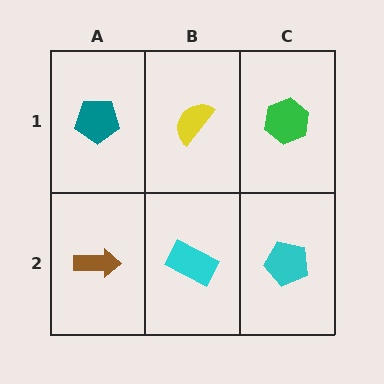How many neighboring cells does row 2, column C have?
2.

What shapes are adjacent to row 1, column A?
A brown arrow (row 2, column A), a yellow semicircle (row 1, column B).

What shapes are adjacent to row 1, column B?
A cyan rectangle (row 2, column B), a teal pentagon (row 1, column A), a green hexagon (row 1, column C).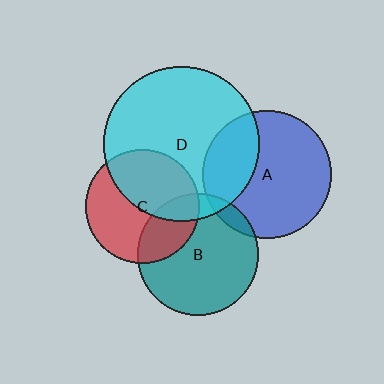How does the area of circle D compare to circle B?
Approximately 1.6 times.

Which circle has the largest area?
Circle D (cyan).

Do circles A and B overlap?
Yes.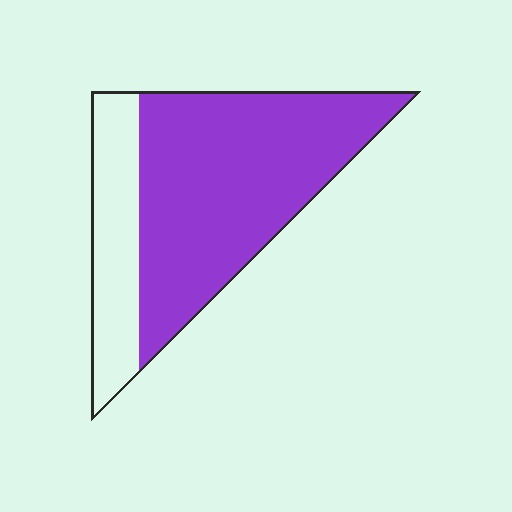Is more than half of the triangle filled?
Yes.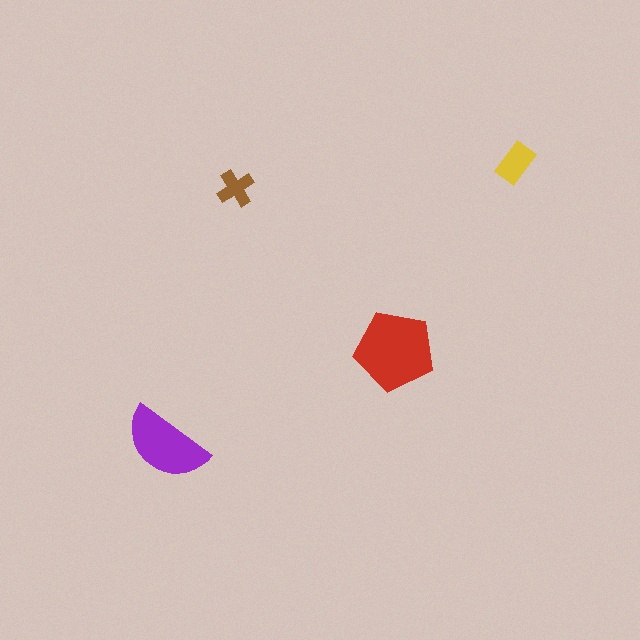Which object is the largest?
The red pentagon.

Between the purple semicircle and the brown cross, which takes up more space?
The purple semicircle.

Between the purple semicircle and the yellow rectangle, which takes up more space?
The purple semicircle.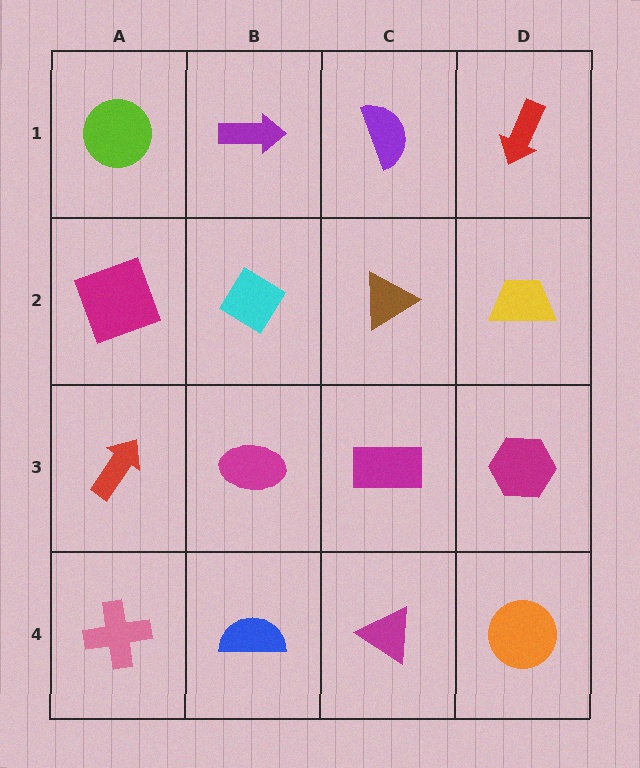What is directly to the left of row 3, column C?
A magenta ellipse.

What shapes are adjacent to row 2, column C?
A purple semicircle (row 1, column C), a magenta rectangle (row 3, column C), a cyan diamond (row 2, column B), a yellow trapezoid (row 2, column D).